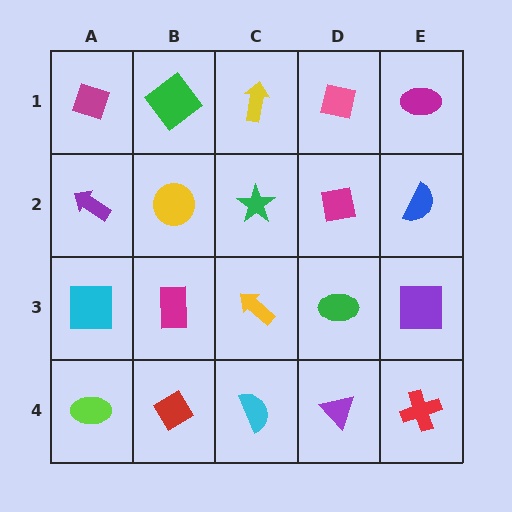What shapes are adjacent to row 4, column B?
A magenta rectangle (row 3, column B), a lime ellipse (row 4, column A), a cyan semicircle (row 4, column C).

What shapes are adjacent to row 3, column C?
A green star (row 2, column C), a cyan semicircle (row 4, column C), a magenta rectangle (row 3, column B), a green ellipse (row 3, column D).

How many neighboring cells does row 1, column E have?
2.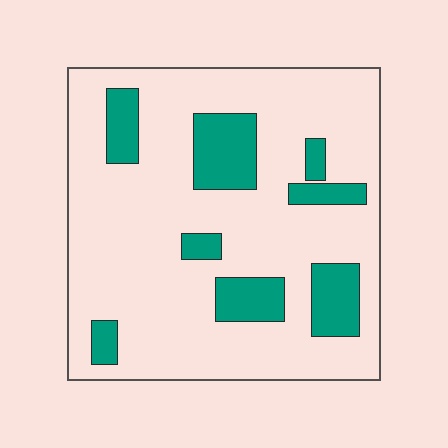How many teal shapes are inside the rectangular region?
8.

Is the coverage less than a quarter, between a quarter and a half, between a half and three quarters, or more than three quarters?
Less than a quarter.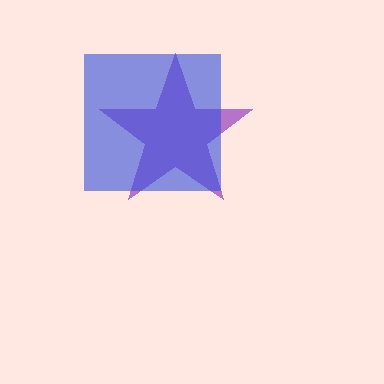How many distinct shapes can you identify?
There are 2 distinct shapes: a purple star, a blue square.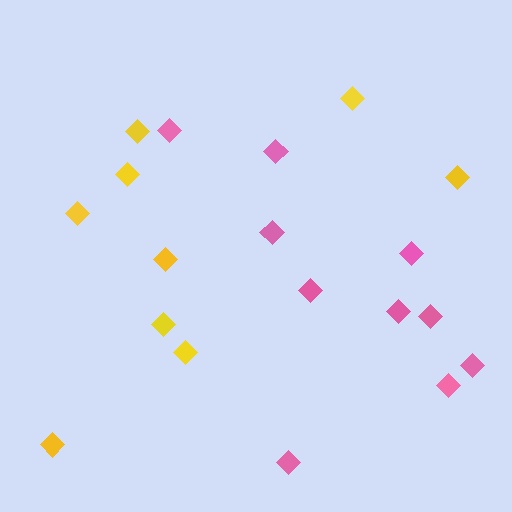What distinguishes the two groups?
There are 2 groups: one group of pink diamonds (10) and one group of yellow diamonds (9).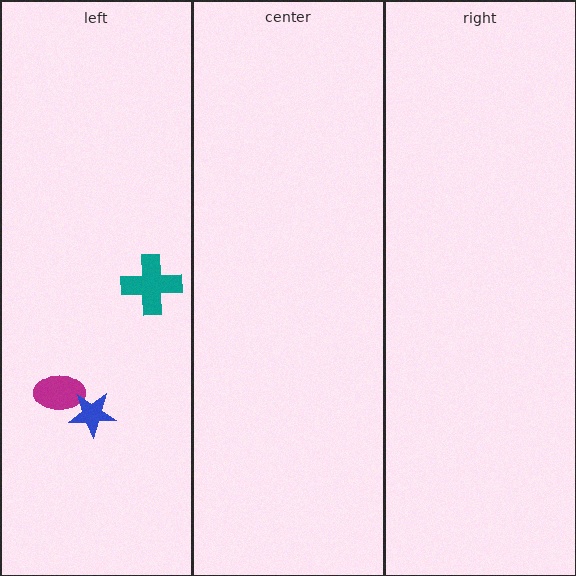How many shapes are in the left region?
3.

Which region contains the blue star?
The left region.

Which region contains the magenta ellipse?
The left region.